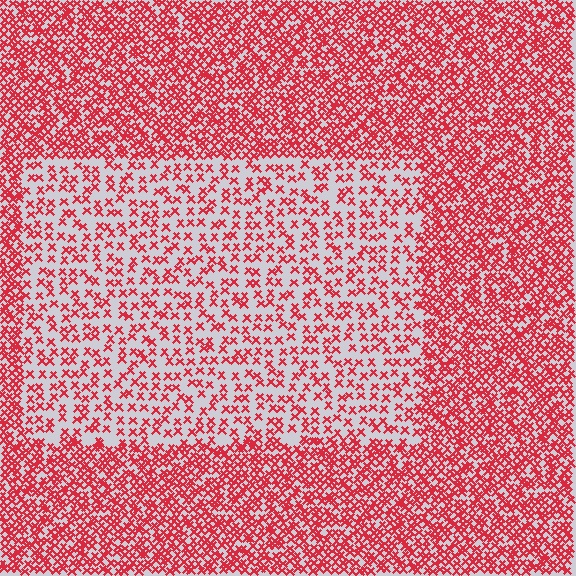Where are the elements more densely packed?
The elements are more densely packed outside the rectangle boundary.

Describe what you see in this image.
The image contains small red elements arranged at two different densities. A rectangle-shaped region is visible where the elements are less densely packed than the surrounding area.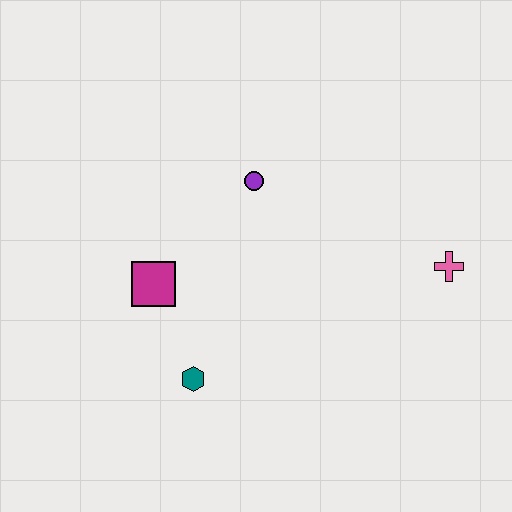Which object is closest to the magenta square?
The teal hexagon is closest to the magenta square.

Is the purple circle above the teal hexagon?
Yes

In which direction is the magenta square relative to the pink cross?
The magenta square is to the left of the pink cross.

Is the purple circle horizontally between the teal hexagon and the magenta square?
No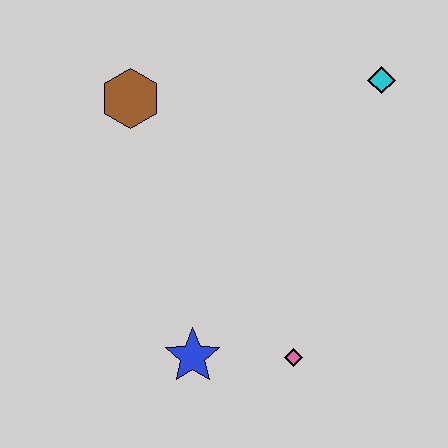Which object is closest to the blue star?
The pink diamond is closest to the blue star.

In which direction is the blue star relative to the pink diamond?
The blue star is to the left of the pink diamond.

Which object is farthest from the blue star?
The cyan diamond is farthest from the blue star.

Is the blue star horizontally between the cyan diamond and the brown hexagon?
Yes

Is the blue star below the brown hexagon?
Yes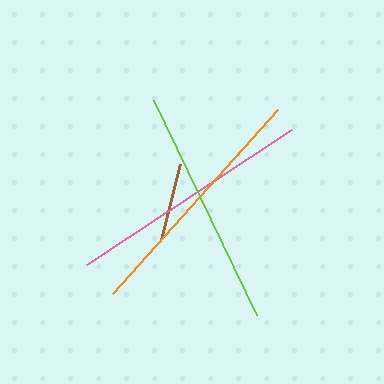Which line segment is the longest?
The orange line is the longest at approximately 247 pixels.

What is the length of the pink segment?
The pink segment is approximately 245 pixels long.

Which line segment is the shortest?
The brown line is the shortest at approximately 77 pixels.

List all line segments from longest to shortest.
From longest to shortest: orange, pink, lime, brown.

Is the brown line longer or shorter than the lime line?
The lime line is longer than the brown line.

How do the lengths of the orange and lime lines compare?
The orange and lime lines are approximately the same length.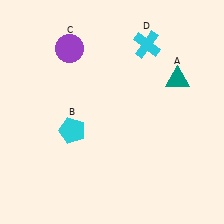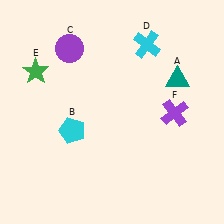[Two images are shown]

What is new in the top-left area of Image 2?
A green star (E) was added in the top-left area of Image 2.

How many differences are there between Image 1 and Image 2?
There are 2 differences between the two images.